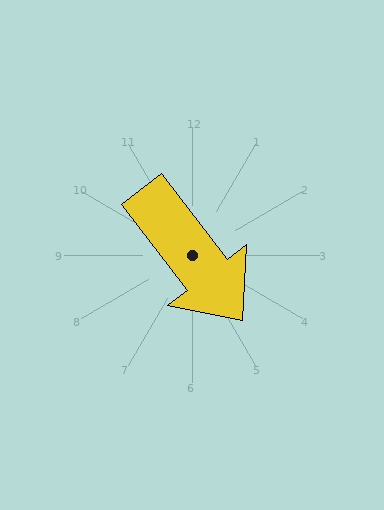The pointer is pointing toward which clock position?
Roughly 5 o'clock.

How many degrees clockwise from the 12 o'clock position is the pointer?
Approximately 142 degrees.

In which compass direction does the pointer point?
Southeast.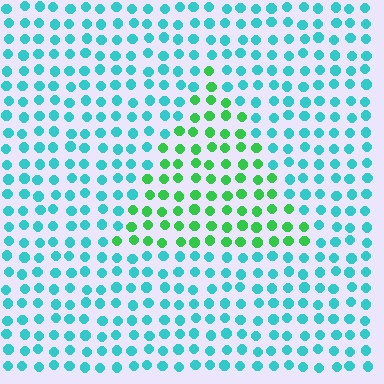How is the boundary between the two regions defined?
The boundary is defined purely by a slight shift in hue (about 51 degrees). Spacing, size, and orientation are identical on both sides.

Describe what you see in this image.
The image is filled with small cyan elements in a uniform arrangement. A triangle-shaped region is visible where the elements are tinted to a slightly different hue, forming a subtle color boundary.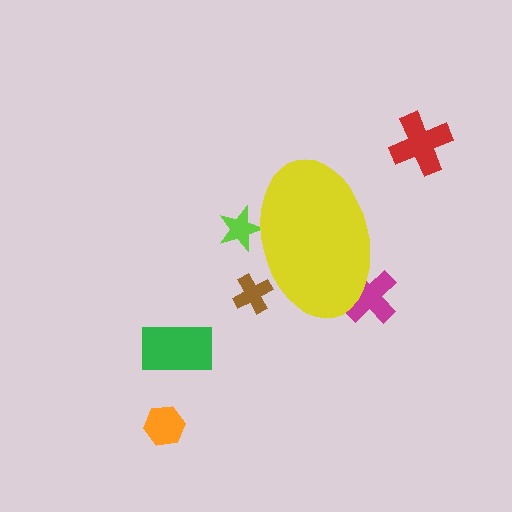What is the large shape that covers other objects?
A yellow ellipse.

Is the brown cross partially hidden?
Yes, the brown cross is partially hidden behind the yellow ellipse.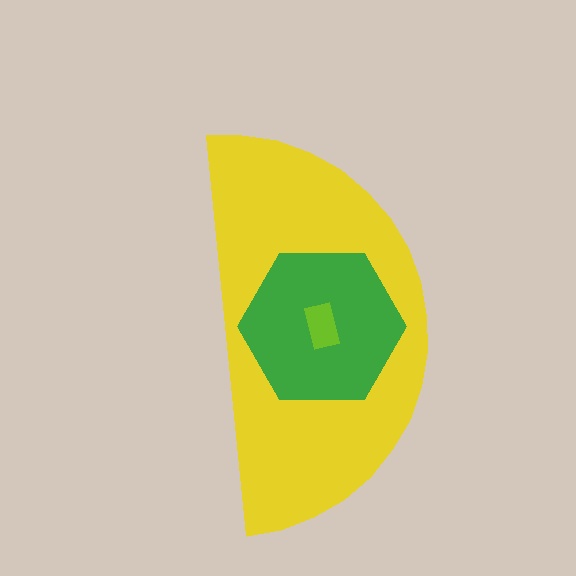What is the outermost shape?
The yellow semicircle.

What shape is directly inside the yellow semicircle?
The green hexagon.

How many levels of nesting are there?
3.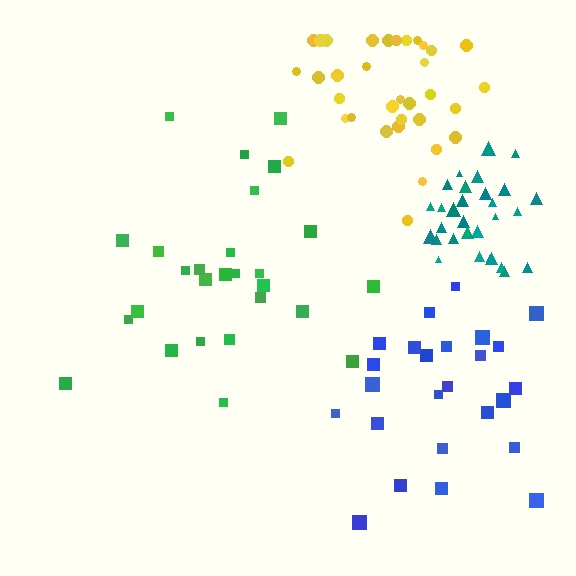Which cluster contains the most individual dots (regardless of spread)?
Yellow (34).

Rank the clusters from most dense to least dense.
teal, yellow, blue, green.